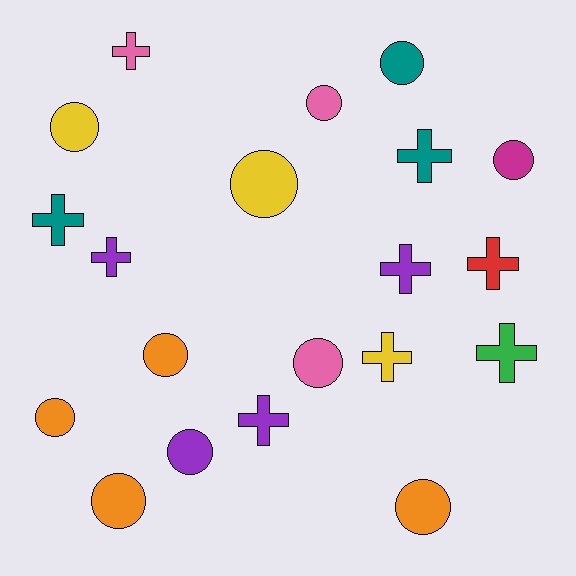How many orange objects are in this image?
There are 4 orange objects.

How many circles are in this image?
There are 11 circles.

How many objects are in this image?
There are 20 objects.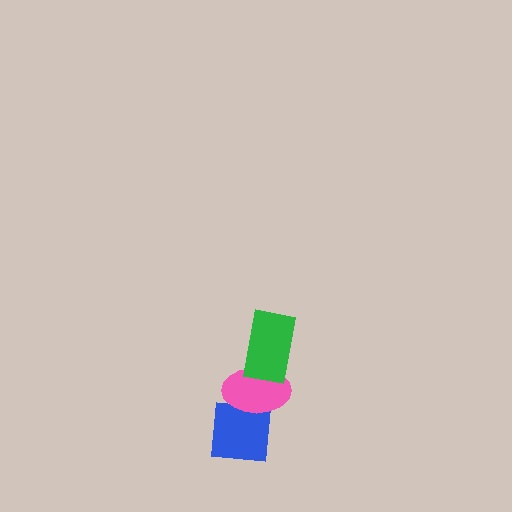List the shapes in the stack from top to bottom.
From top to bottom: the green rectangle, the pink ellipse, the blue square.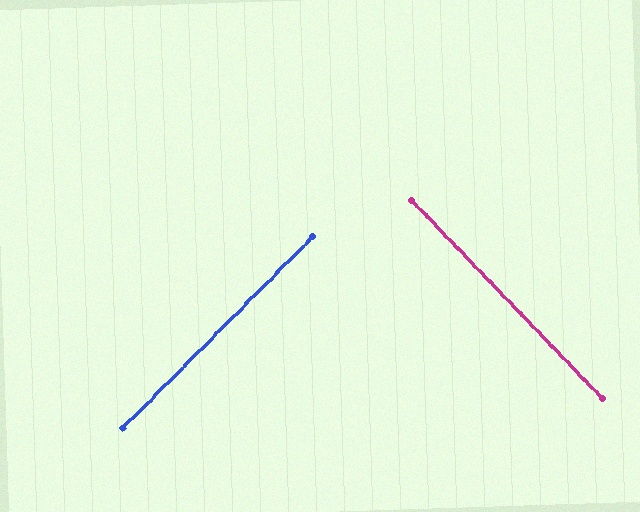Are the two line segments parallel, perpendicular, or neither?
Perpendicular — they meet at approximately 89°.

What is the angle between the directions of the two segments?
Approximately 89 degrees.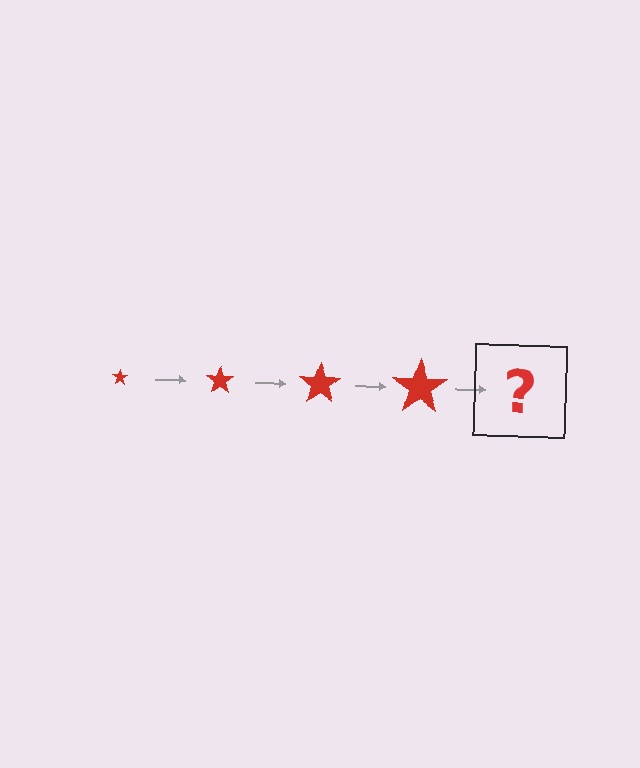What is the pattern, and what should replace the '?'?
The pattern is that the star gets progressively larger each step. The '?' should be a red star, larger than the previous one.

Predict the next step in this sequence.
The next step is a red star, larger than the previous one.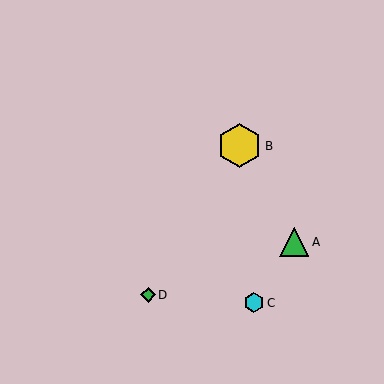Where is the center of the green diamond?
The center of the green diamond is at (148, 295).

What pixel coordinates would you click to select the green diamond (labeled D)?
Click at (148, 295) to select the green diamond D.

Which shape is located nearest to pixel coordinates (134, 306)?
The green diamond (labeled D) at (148, 295) is nearest to that location.